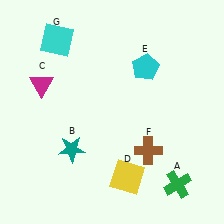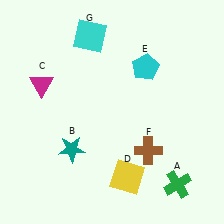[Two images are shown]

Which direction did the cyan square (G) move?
The cyan square (G) moved right.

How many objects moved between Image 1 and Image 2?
1 object moved between the two images.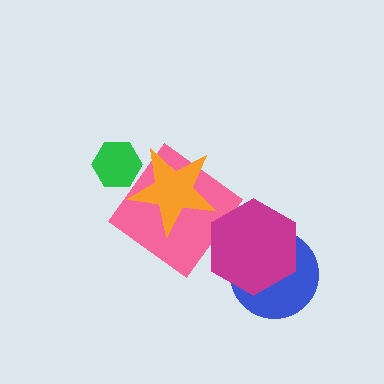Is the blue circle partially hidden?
Yes, it is partially covered by another shape.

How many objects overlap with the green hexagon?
1 object overlaps with the green hexagon.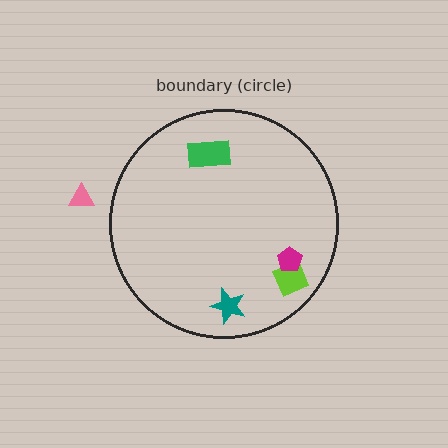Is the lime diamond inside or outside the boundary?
Inside.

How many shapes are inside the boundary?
4 inside, 1 outside.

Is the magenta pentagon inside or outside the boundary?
Inside.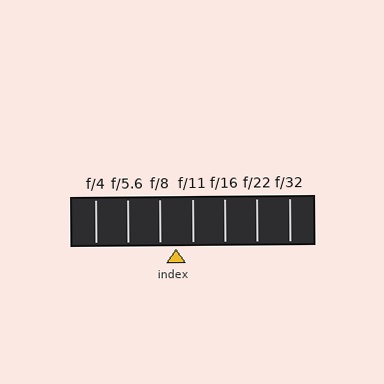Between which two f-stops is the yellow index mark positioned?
The index mark is between f/8 and f/11.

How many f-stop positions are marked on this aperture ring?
There are 7 f-stop positions marked.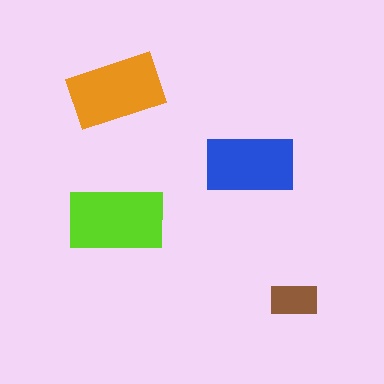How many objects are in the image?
There are 4 objects in the image.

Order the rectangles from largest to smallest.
the lime one, the orange one, the blue one, the brown one.